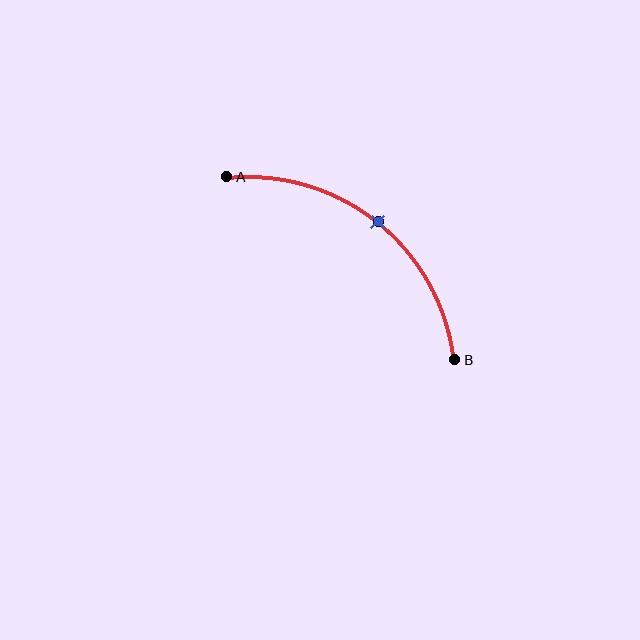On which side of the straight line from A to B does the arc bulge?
The arc bulges above and to the right of the straight line connecting A and B.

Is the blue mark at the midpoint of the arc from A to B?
Yes. The blue mark lies on the arc at equal arc-length from both A and B — it is the arc midpoint.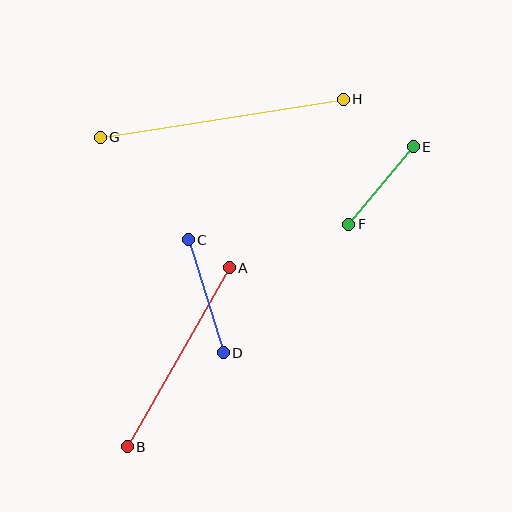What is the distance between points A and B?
The distance is approximately 206 pixels.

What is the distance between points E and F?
The distance is approximately 101 pixels.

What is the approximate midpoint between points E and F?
The midpoint is at approximately (381, 185) pixels.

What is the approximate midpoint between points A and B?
The midpoint is at approximately (178, 357) pixels.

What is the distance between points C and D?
The distance is approximately 119 pixels.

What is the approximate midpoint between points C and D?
The midpoint is at approximately (206, 296) pixels.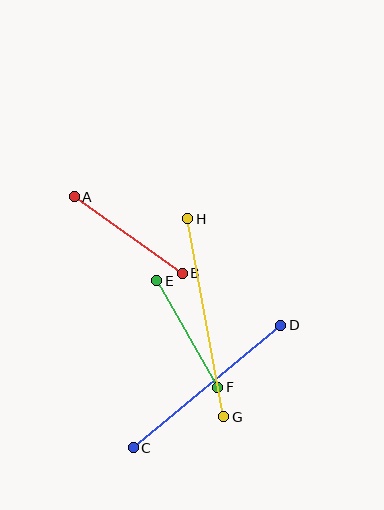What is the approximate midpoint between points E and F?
The midpoint is at approximately (187, 334) pixels.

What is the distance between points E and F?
The distance is approximately 123 pixels.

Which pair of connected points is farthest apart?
Points G and H are farthest apart.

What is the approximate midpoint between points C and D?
The midpoint is at approximately (207, 386) pixels.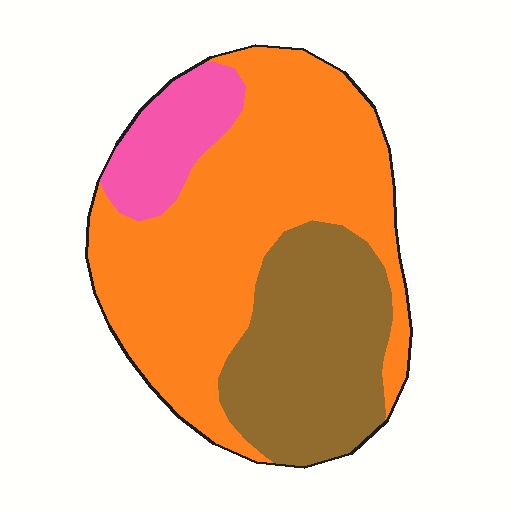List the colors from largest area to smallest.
From largest to smallest: orange, brown, pink.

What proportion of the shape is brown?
Brown covers roughly 30% of the shape.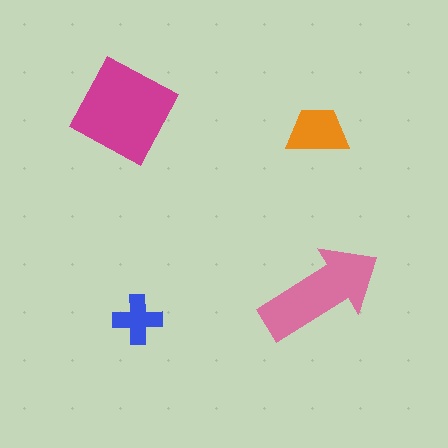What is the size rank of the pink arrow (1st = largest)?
2nd.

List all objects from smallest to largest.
The blue cross, the orange trapezoid, the pink arrow, the magenta square.